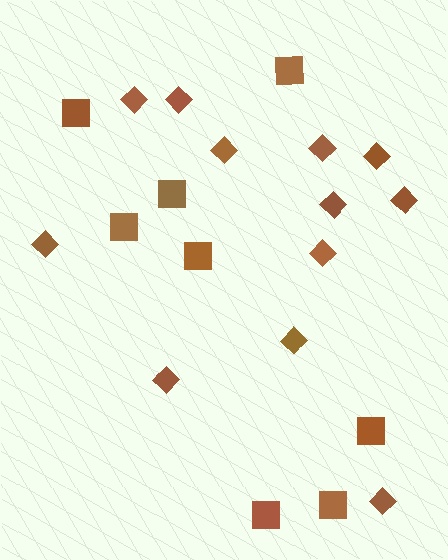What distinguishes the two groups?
There are 2 groups: one group of squares (8) and one group of diamonds (12).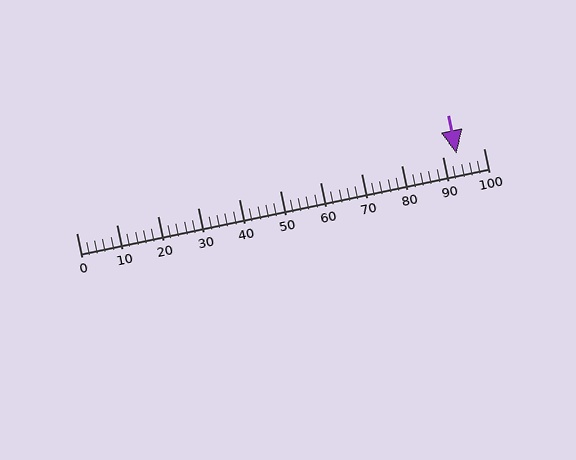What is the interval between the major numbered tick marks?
The major tick marks are spaced 10 units apart.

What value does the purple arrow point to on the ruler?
The purple arrow points to approximately 93.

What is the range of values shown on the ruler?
The ruler shows values from 0 to 100.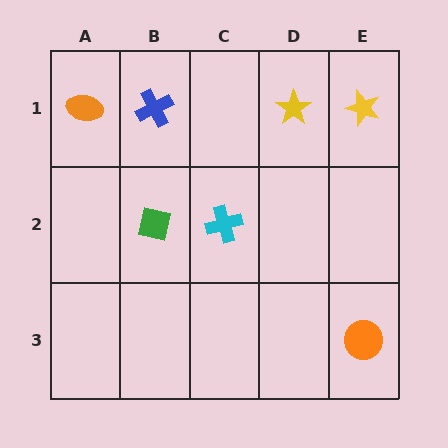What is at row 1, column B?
A blue cross.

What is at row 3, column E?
An orange circle.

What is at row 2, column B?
A green square.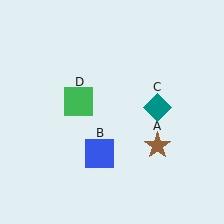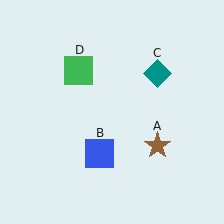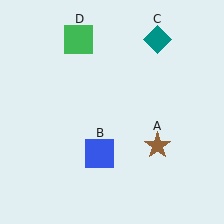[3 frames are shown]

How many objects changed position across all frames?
2 objects changed position: teal diamond (object C), green square (object D).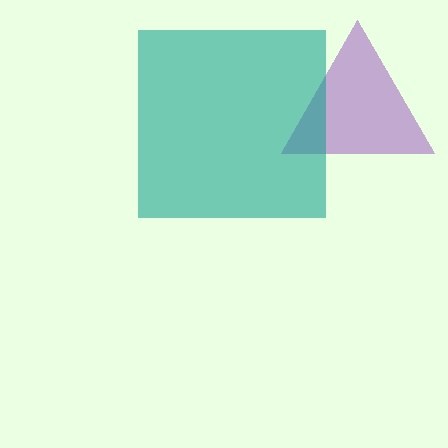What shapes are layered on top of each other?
The layered shapes are: a purple triangle, a teal square.